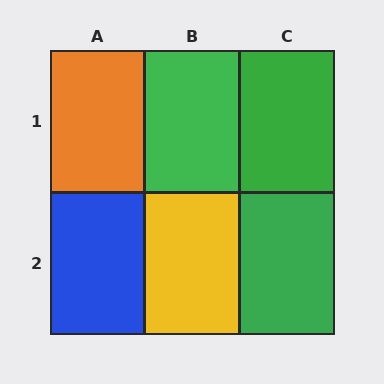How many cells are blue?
1 cell is blue.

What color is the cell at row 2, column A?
Blue.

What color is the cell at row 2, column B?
Yellow.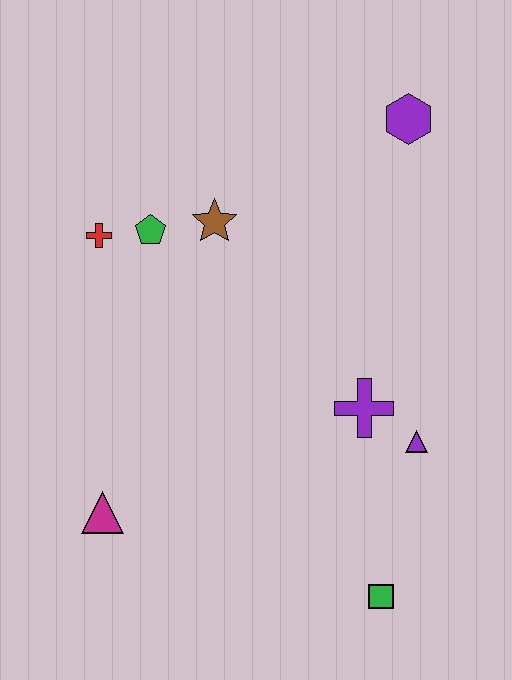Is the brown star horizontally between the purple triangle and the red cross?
Yes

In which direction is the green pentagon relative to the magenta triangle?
The green pentagon is above the magenta triangle.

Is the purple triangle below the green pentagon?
Yes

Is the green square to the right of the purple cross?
Yes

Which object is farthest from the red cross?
The green square is farthest from the red cross.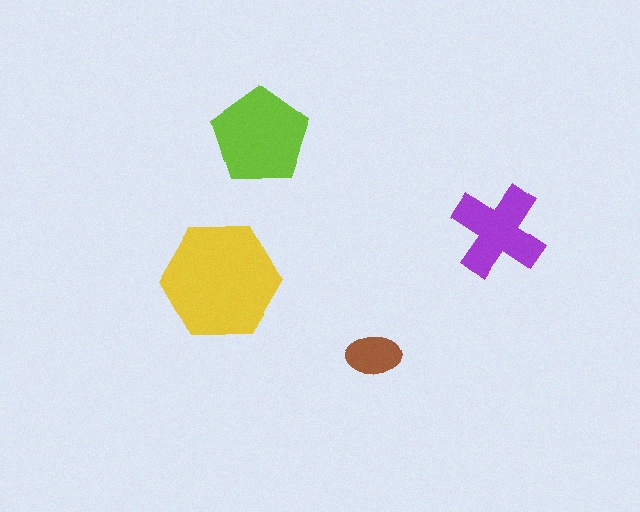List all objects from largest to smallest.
The yellow hexagon, the lime pentagon, the purple cross, the brown ellipse.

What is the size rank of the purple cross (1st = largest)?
3rd.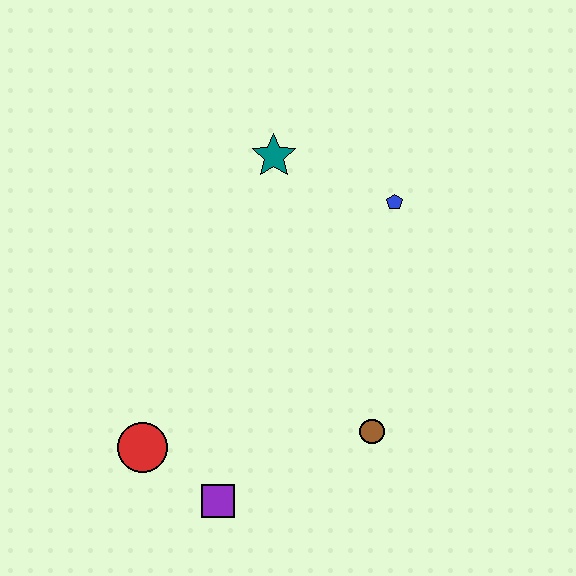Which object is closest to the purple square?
The red circle is closest to the purple square.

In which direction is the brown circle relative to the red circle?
The brown circle is to the right of the red circle.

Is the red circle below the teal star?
Yes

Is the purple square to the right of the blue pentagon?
No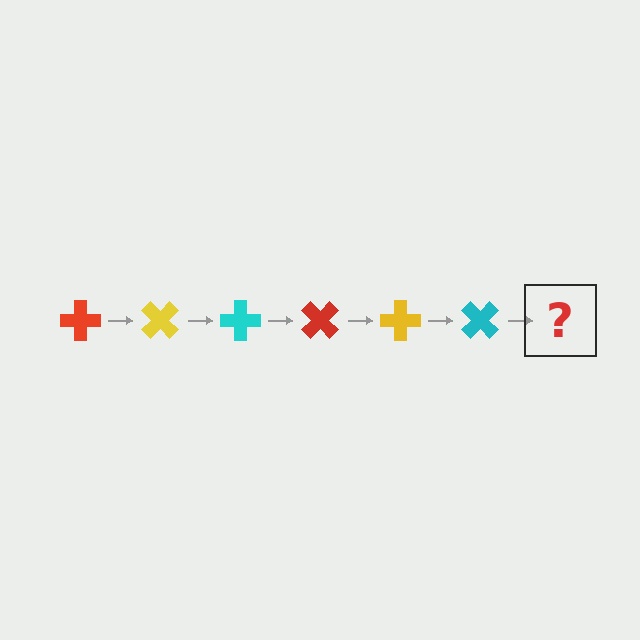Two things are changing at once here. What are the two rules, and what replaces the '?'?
The two rules are that it rotates 45 degrees each step and the color cycles through red, yellow, and cyan. The '?' should be a red cross, rotated 270 degrees from the start.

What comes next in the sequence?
The next element should be a red cross, rotated 270 degrees from the start.